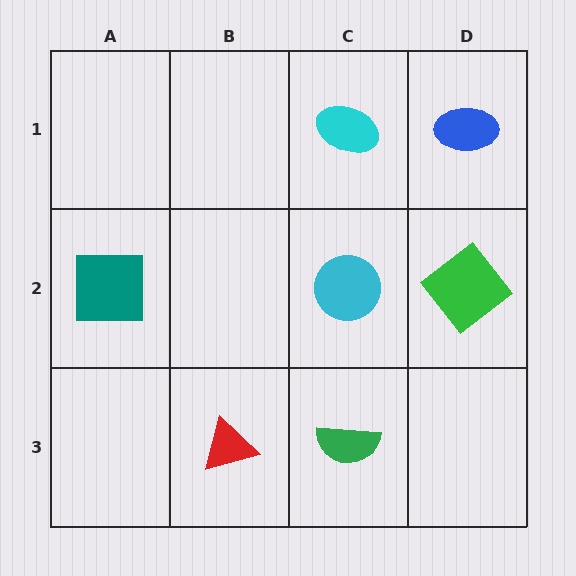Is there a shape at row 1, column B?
No, that cell is empty.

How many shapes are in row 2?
3 shapes.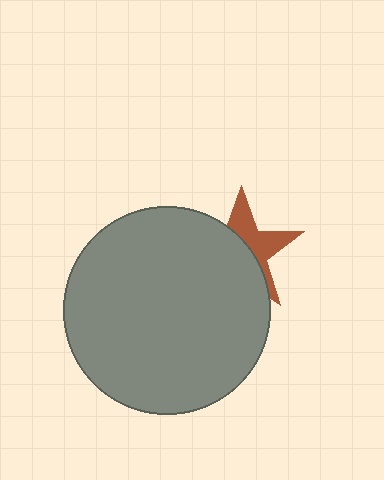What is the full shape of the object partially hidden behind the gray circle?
The partially hidden object is a brown star.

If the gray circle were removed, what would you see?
You would see the complete brown star.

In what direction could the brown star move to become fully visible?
The brown star could move toward the upper-right. That would shift it out from behind the gray circle entirely.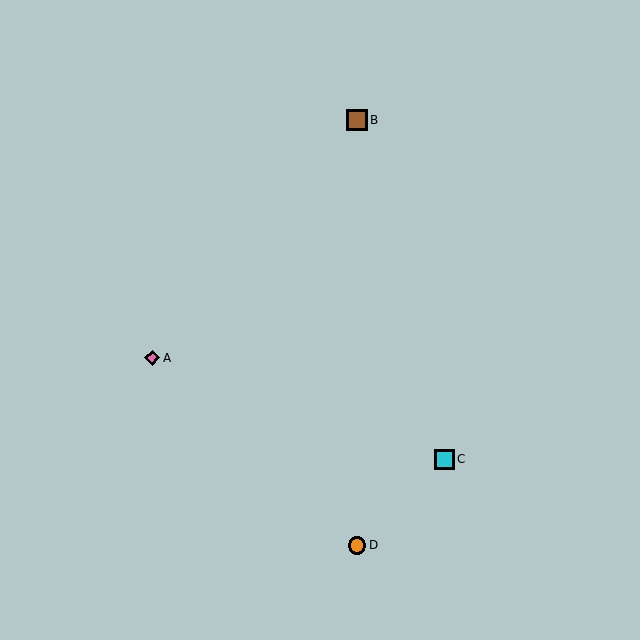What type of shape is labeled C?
Shape C is a cyan square.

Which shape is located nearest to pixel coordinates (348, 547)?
The orange circle (labeled D) at (357, 545) is nearest to that location.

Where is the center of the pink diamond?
The center of the pink diamond is at (152, 358).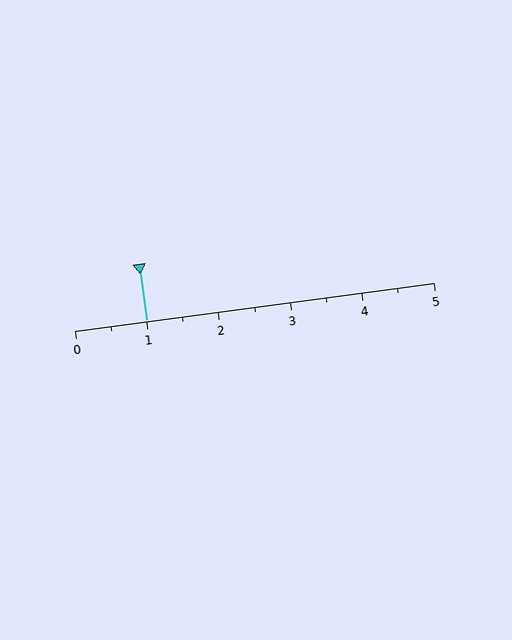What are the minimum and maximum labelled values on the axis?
The axis runs from 0 to 5.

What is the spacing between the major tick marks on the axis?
The major ticks are spaced 1 apart.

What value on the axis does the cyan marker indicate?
The marker indicates approximately 1.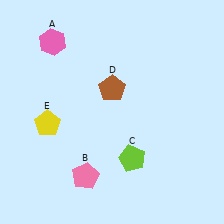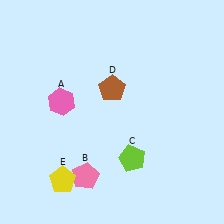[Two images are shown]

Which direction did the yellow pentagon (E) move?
The yellow pentagon (E) moved down.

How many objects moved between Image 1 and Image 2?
2 objects moved between the two images.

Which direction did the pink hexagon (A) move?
The pink hexagon (A) moved down.